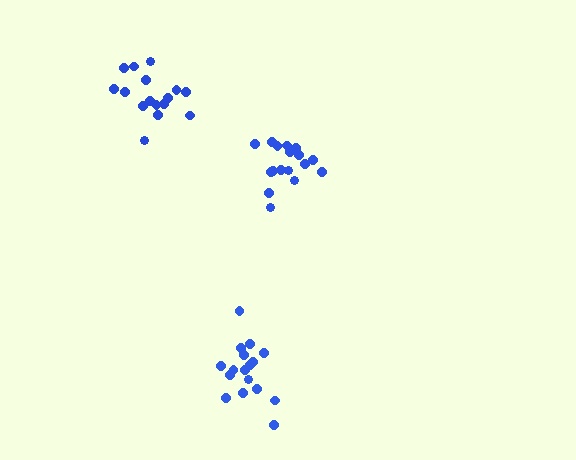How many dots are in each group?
Group 1: 17 dots, Group 2: 17 dots, Group 3: 16 dots (50 total).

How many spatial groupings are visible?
There are 3 spatial groupings.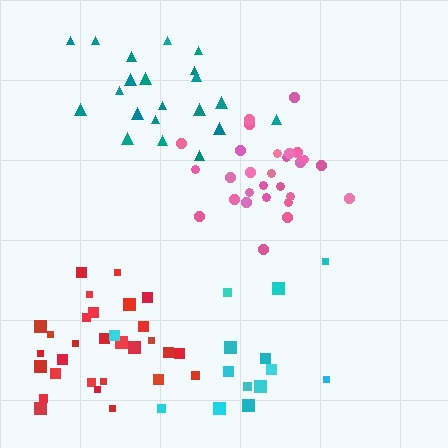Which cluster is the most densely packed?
Pink.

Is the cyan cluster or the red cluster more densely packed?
Red.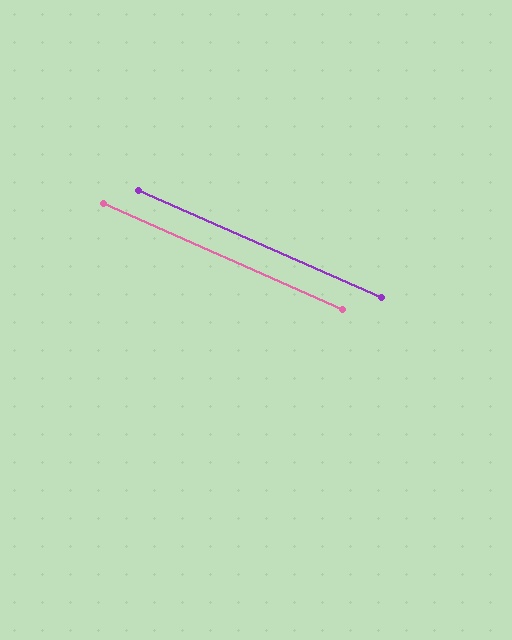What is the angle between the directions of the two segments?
Approximately 0 degrees.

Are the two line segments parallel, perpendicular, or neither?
Parallel — their directions differ by only 0.1°.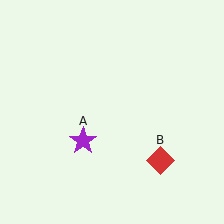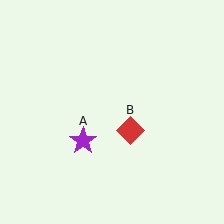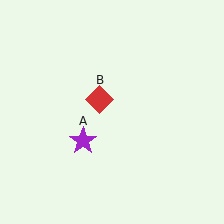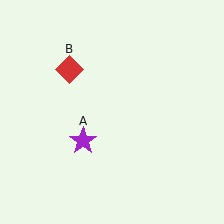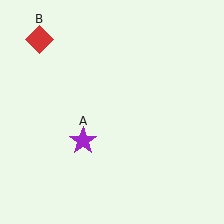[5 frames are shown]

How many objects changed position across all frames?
1 object changed position: red diamond (object B).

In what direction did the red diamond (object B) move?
The red diamond (object B) moved up and to the left.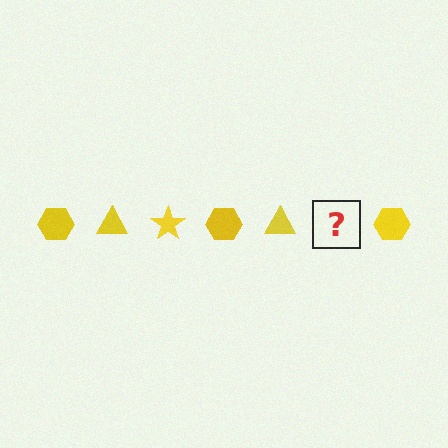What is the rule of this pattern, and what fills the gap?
The rule is that the pattern cycles through hexagon, triangle, star shapes in yellow. The gap should be filled with a yellow star.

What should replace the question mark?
The question mark should be replaced with a yellow star.